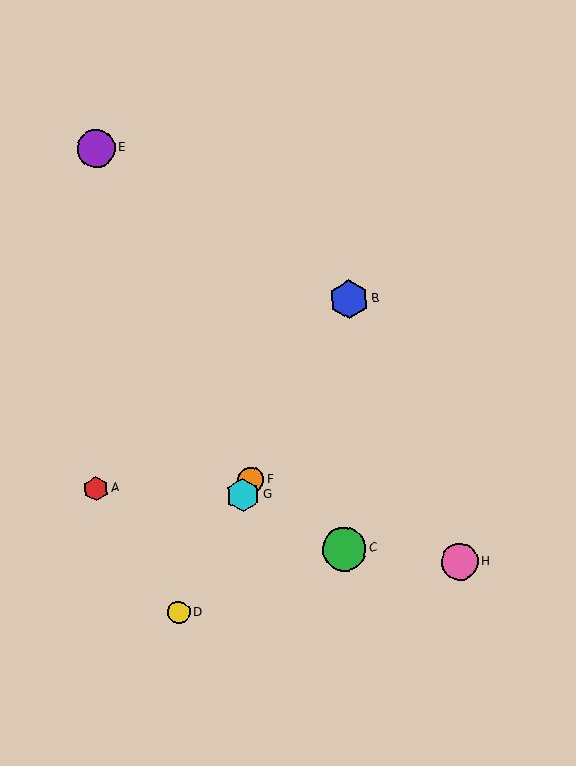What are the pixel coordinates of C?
Object C is at (344, 549).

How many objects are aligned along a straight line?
4 objects (B, D, F, G) are aligned along a straight line.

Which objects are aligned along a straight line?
Objects B, D, F, G are aligned along a straight line.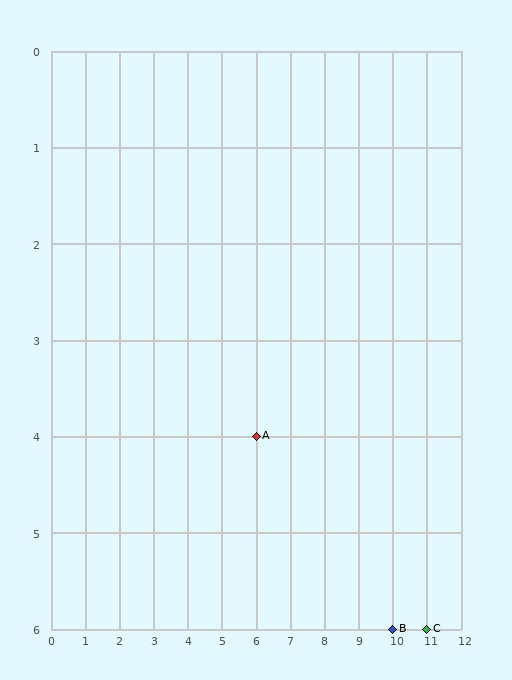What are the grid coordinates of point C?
Point C is at grid coordinates (11, 6).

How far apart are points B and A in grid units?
Points B and A are 4 columns and 2 rows apart (about 4.5 grid units diagonally).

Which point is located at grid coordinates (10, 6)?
Point B is at (10, 6).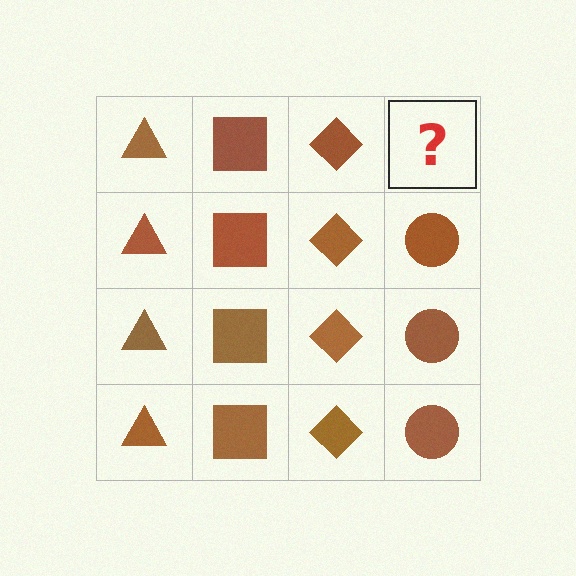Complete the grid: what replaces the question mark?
The question mark should be replaced with a brown circle.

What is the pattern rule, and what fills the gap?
The rule is that each column has a consistent shape. The gap should be filled with a brown circle.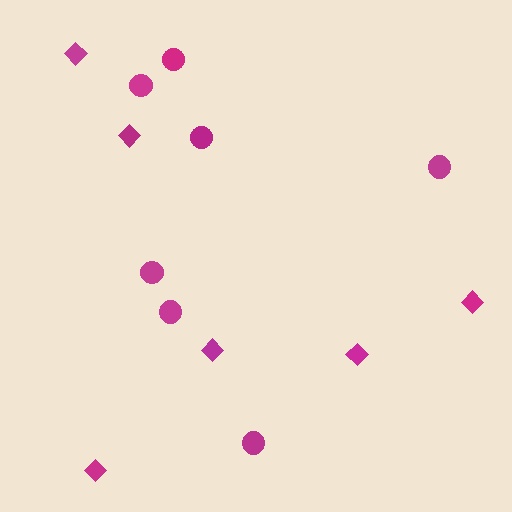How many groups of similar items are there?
There are 2 groups: one group of circles (7) and one group of diamonds (6).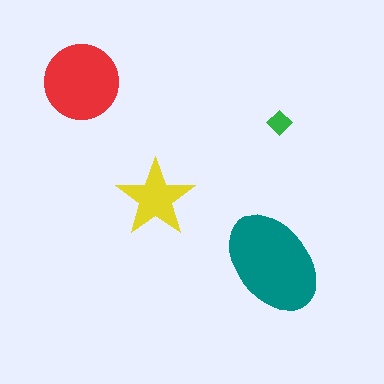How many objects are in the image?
There are 4 objects in the image.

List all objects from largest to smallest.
The teal ellipse, the red circle, the yellow star, the green diamond.